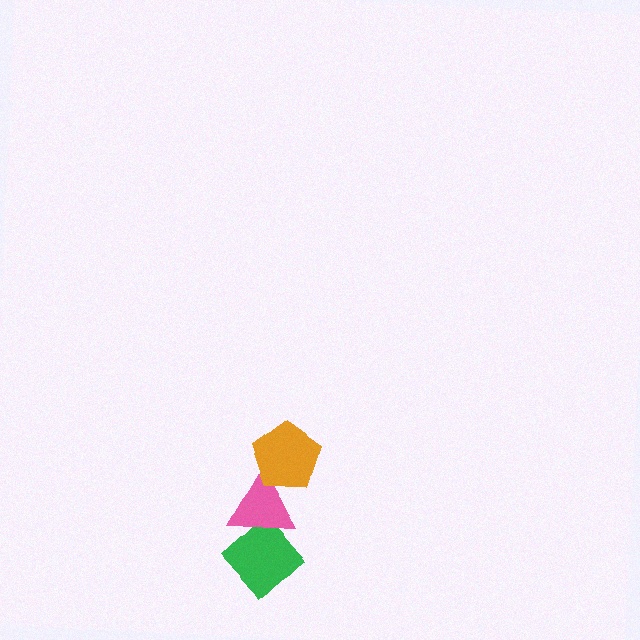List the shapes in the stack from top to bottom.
From top to bottom: the orange pentagon, the pink triangle, the green diamond.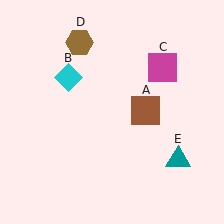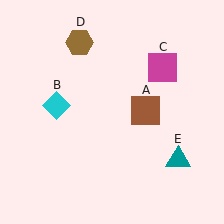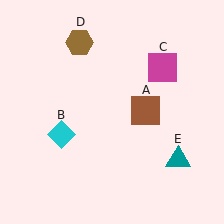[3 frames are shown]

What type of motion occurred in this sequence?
The cyan diamond (object B) rotated counterclockwise around the center of the scene.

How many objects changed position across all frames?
1 object changed position: cyan diamond (object B).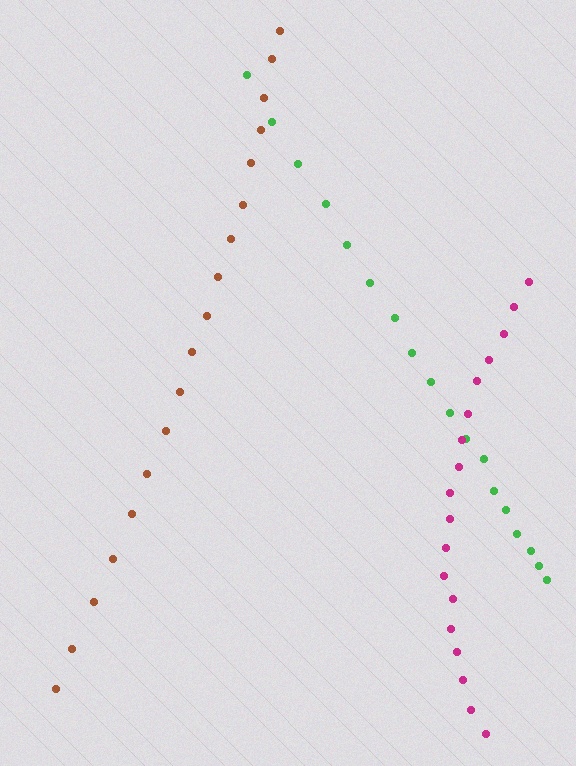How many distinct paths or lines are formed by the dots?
There are 3 distinct paths.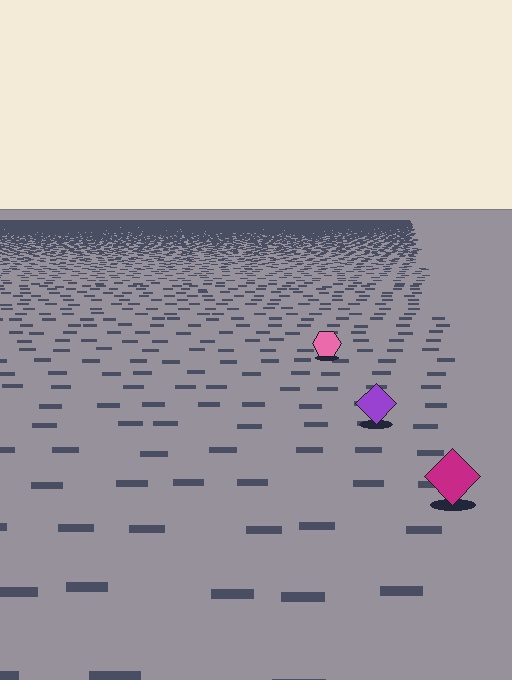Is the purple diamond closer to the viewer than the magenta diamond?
No. The magenta diamond is closer — you can tell from the texture gradient: the ground texture is coarser near it.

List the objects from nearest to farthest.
From nearest to farthest: the magenta diamond, the purple diamond, the pink hexagon.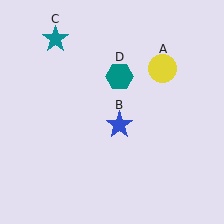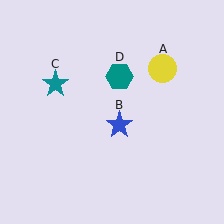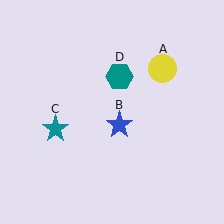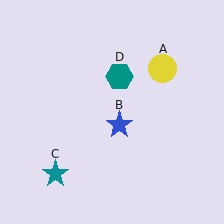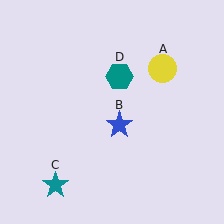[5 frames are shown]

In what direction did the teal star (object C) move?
The teal star (object C) moved down.